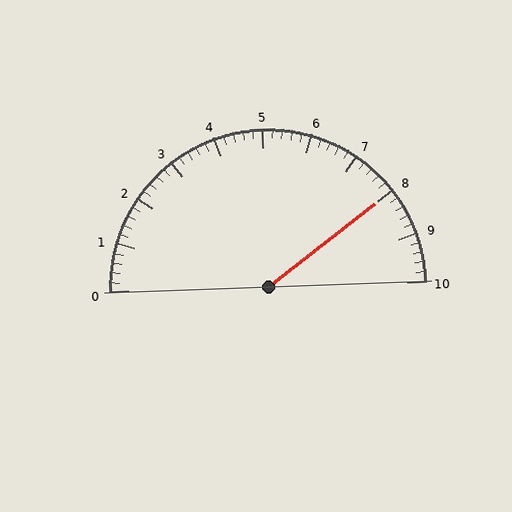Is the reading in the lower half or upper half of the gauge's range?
The reading is in the upper half of the range (0 to 10).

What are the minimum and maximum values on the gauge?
The gauge ranges from 0 to 10.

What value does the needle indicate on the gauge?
The needle indicates approximately 8.0.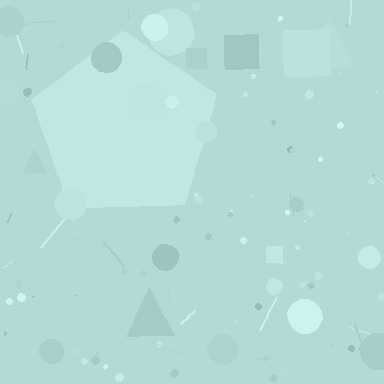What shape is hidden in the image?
A pentagon is hidden in the image.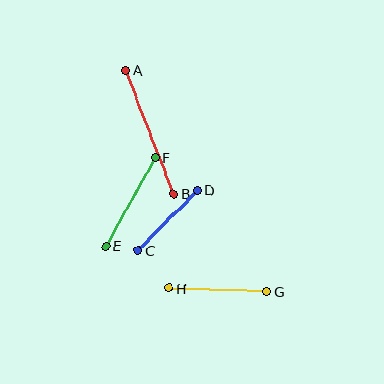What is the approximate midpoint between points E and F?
The midpoint is at approximately (131, 202) pixels.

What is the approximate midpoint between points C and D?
The midpoint is at approximately (168, 220) pixels.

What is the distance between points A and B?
The distance is approximately 132 pixels.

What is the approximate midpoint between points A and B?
The midpoint is at approximately (150, 132) pixels.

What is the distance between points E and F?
The distance is approximately 101 pixels.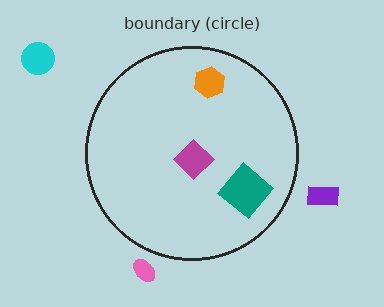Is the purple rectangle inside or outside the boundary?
Outside.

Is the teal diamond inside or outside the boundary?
Inside.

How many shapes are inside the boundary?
3 inside, 3 outside.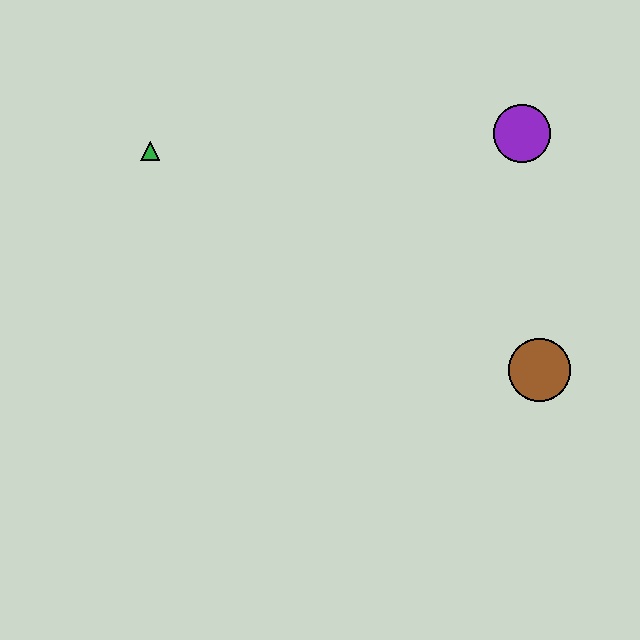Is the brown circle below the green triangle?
Yes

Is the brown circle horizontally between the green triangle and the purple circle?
No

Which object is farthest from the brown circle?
The green triangle is farthest from the brown circle.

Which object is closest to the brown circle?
The purple circle is closest to the brown circle.